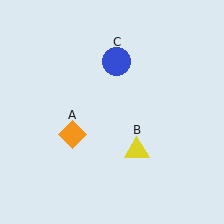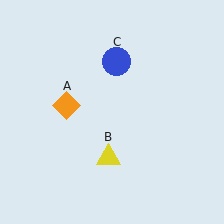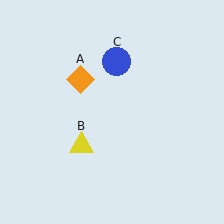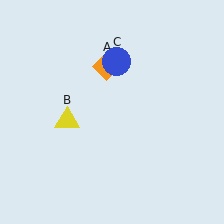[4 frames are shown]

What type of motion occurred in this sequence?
The orange diamond (object A), yellow triangle (object B) rotated clockwise around the center of the scene.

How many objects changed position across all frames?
2 objects changed position: orange diamond (object A), yellow triangle (object B).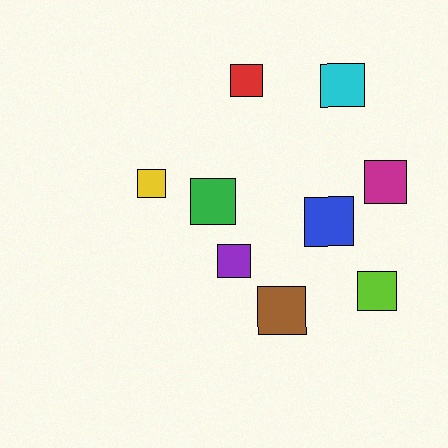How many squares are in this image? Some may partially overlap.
There are 9 squares.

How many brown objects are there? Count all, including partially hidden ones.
There is 1 brown object.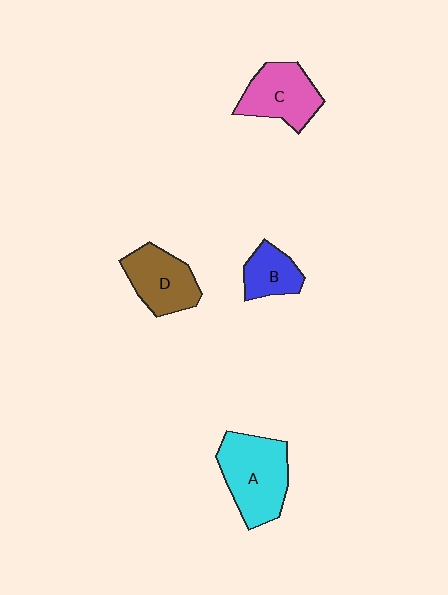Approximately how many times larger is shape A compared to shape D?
Approximately 1.3 times.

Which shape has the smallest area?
Shape B (blue).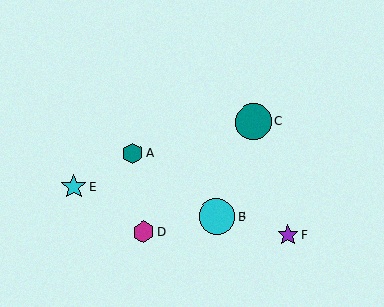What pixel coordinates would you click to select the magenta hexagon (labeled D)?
Click at (143, 232) to select the magenta hexagon D.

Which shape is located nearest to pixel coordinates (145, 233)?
The magenta hexagon (labeled D) at (143, 232) is nearest to that location.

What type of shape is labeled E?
Shape E is a cyan star.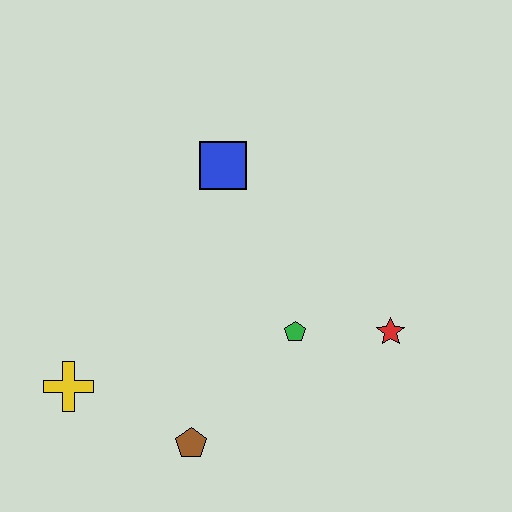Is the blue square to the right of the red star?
No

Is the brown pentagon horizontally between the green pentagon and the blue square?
No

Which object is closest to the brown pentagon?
The yellow cross is closest to the brown pentagon.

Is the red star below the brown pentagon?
No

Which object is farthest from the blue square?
The brown pentagon is farthest from the blue square.